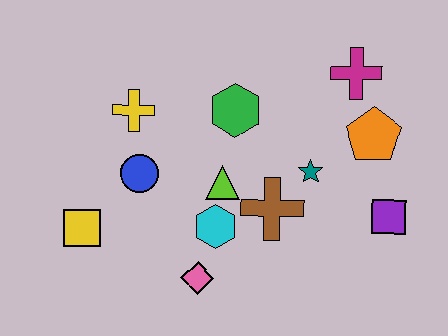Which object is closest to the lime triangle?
The cyan hexagon is closest to the lime triangle.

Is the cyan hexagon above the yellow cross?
No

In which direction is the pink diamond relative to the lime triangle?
The pink diamond is below the lime triangle.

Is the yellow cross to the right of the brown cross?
No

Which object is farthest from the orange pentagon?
The yellow square is farthest from the orange pentagon.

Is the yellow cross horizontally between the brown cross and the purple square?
No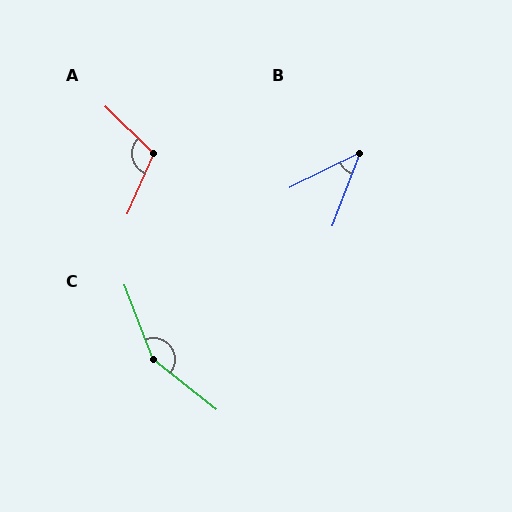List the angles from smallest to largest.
B (43°), A (111°), C (150°).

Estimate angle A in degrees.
Approximately 111 degrees.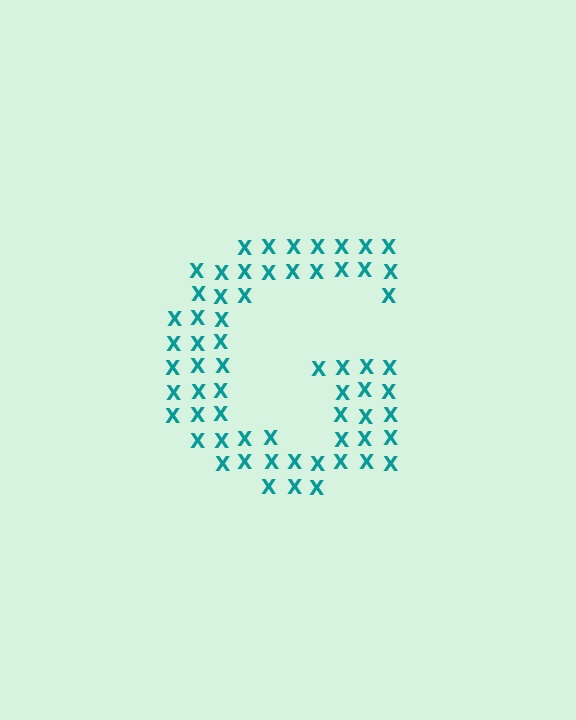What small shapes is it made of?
It is made of small letter X's.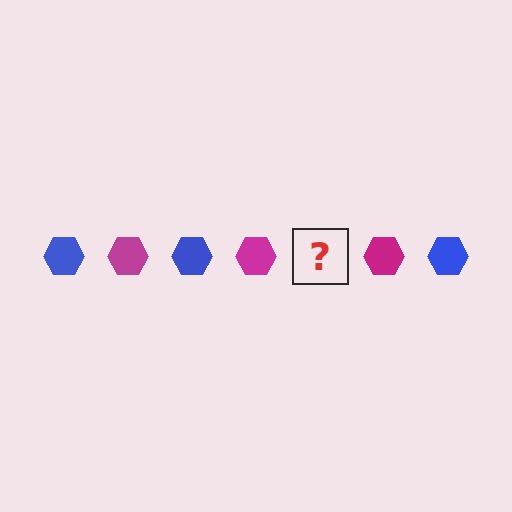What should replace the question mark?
The question mark should be replaced with a blue hexagon.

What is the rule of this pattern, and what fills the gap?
The rule is that the pattern cycles through blue, magenta hexagons. The gap should be filled with a blue hexagon.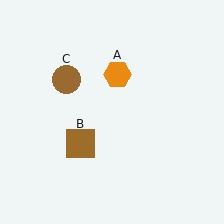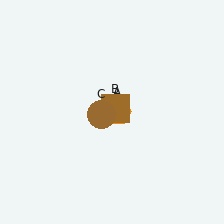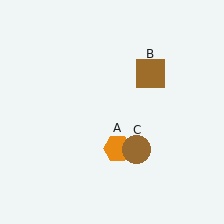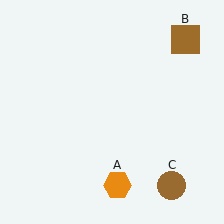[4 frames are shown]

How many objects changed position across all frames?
3 objects changed position: orange hexagon (object A), brown square (object B), brown circle (object C).